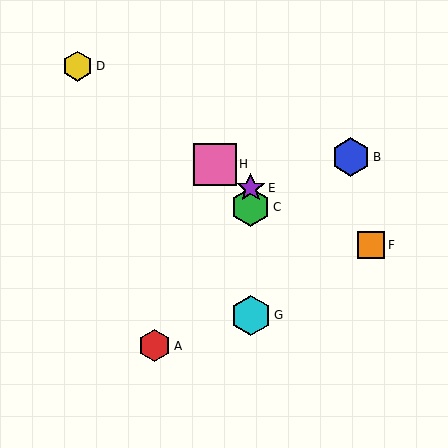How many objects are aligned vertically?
3 objects (C, E, G) are aligned vertically.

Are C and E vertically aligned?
Yes, both are at x≈251.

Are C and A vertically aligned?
No, C is at x≈251 and A is at x≈155.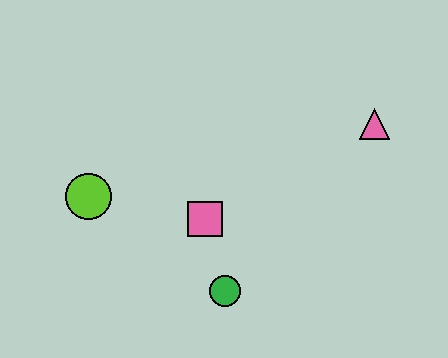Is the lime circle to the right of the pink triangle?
No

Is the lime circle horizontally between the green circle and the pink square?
No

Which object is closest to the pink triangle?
The pink square is closest to the pink triangle.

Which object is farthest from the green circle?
The pink triangle is farthest from the green circle.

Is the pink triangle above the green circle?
Yes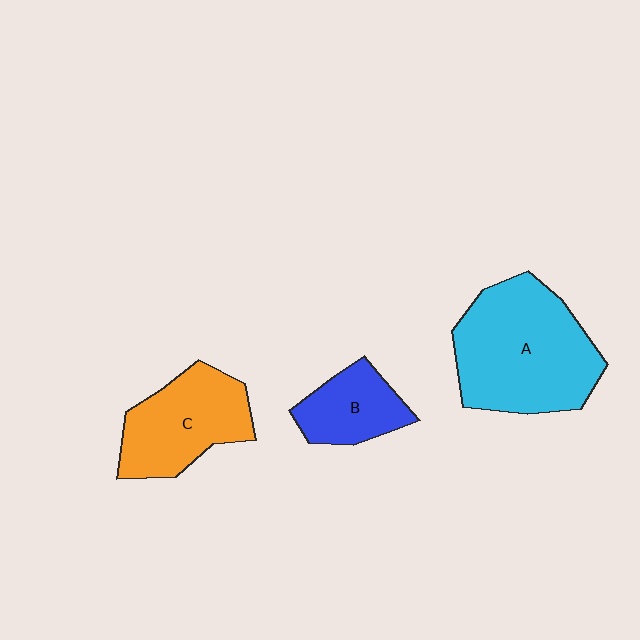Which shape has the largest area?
Shape A (cyan).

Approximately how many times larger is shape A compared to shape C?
Approximately 1.5 times.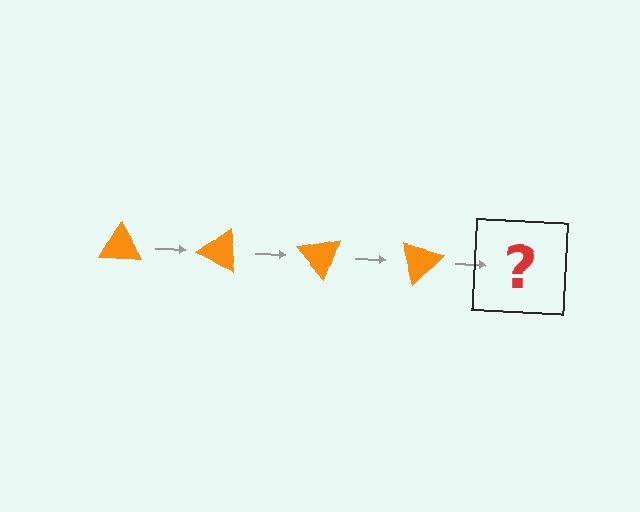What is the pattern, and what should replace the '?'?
The pattern is that the triangle rotates 25 degrees each step. The '?' should be an orange triangle rotated 100 degrees.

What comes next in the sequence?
The next element should be an orange triangle rotated 100 degrees.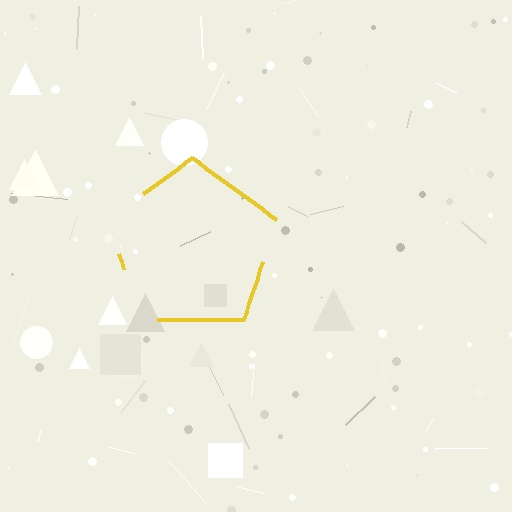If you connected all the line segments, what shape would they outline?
They would outline a pentagon.